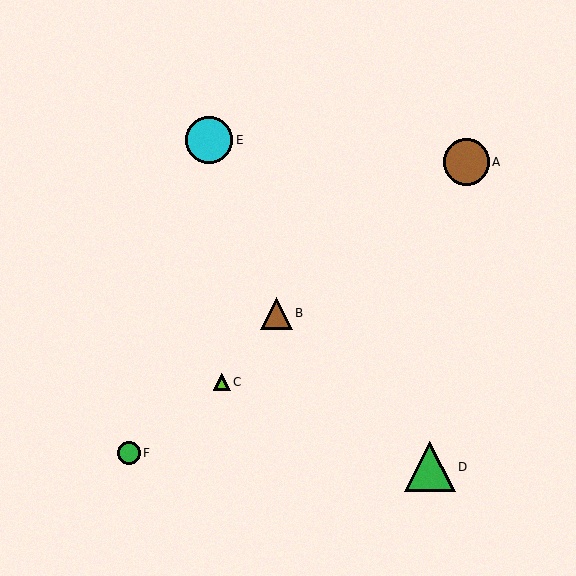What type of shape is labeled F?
Shape F is a green circle.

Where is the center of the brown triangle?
The center of the brown triangle is at (276, 313).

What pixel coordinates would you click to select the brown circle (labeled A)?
Click at (466, 162) to select the brown circle A.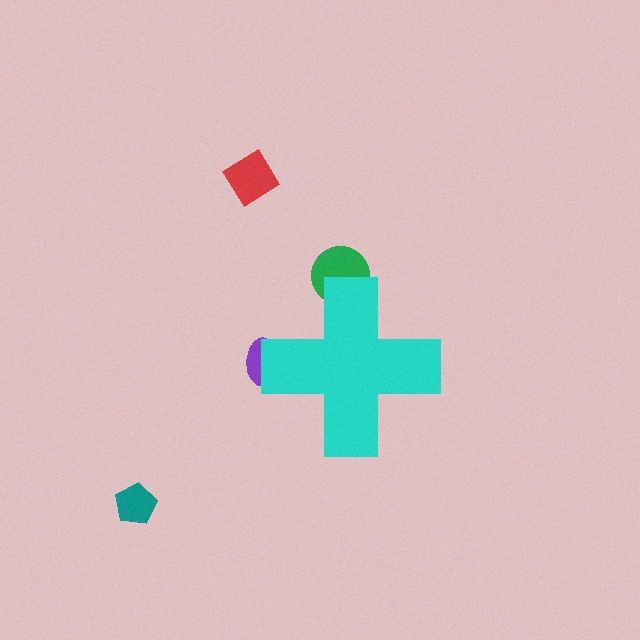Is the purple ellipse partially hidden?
Yes, the purple ellipse is partially hidden behind the cyan cross.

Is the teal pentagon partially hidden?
No, the teal pentagon is fully visible.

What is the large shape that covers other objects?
A cyan cross.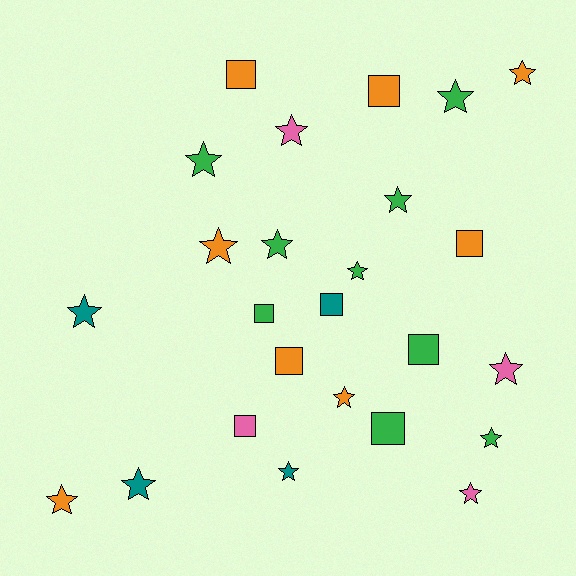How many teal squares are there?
There is 1 teal square.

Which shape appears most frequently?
Star, with 16 objects.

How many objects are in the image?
There are 25 objects.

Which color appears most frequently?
Green, with 9 objects.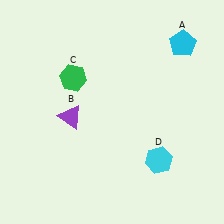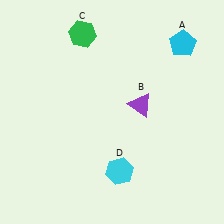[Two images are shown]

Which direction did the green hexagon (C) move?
The green hexagon (C) moved up.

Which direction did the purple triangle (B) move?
The purple triangle (B) moved right.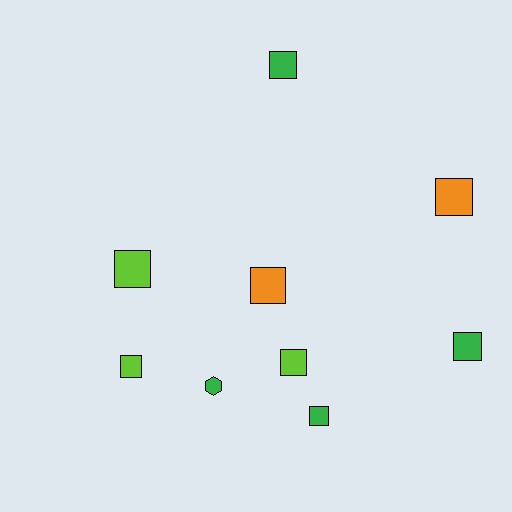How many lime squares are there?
There are 3 lime squares.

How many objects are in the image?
There are 9 objects.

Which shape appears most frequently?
Square, with 8 objects.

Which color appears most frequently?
Green, with 4 objects.